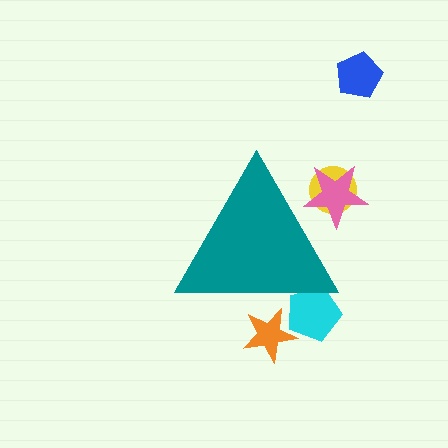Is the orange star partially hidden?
Yes, the orange star is partially hidden behind the teal triangle.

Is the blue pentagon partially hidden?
No, the blue pentagon is fully visible.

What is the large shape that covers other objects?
A teal triangle.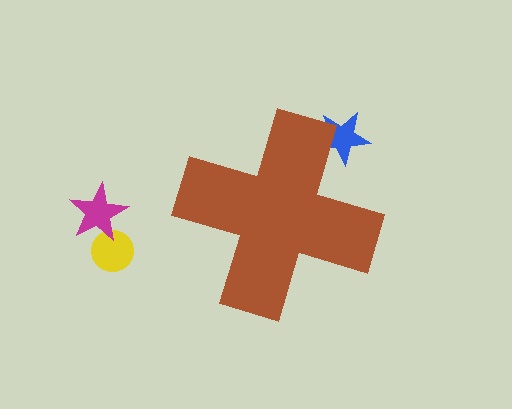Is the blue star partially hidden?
Yes, the blue star is partially hidden behind the brown cross.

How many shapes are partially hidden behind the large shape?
1 shape is partially hidden.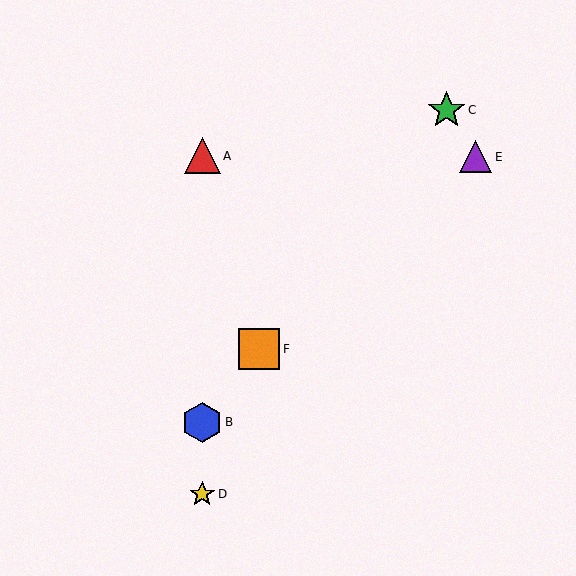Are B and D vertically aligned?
Yes, both are at x≈202.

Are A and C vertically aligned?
No, A is at x≈202 and C is at x≈446.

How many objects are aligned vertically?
3 objects (A, B, D) are aligned vertically.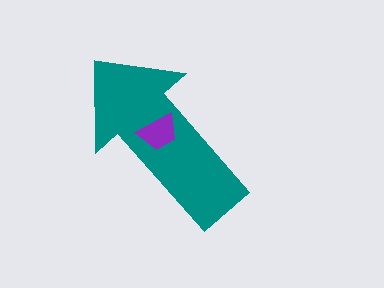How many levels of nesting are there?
2.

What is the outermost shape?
The teal arrow.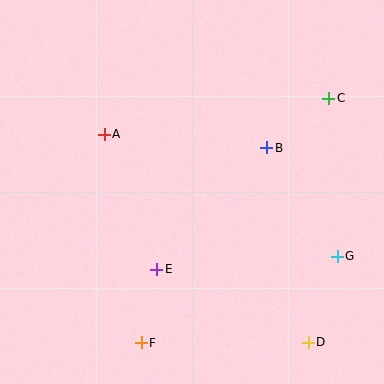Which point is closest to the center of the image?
Point E at (157, 269) is closest to the center.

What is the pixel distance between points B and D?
The distance between B and D is 199 pixels.